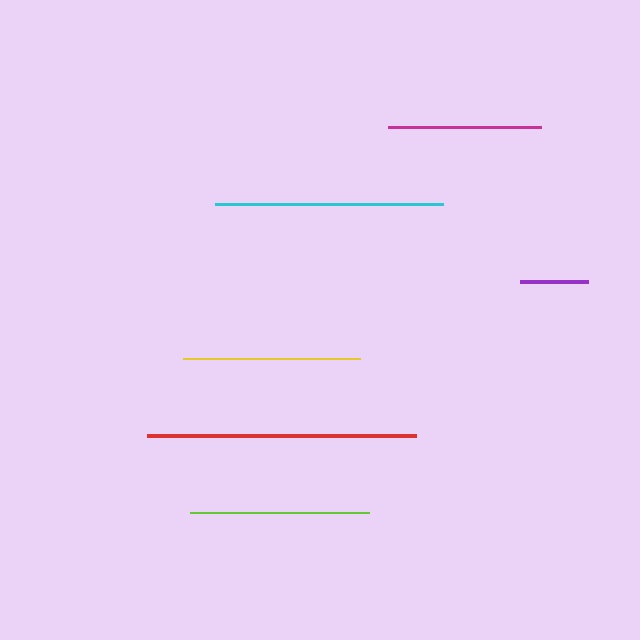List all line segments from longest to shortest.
From longest to shortest: red, cyan, lime, yellow, magenta, purple.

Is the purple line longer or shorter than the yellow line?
The yellow line is longer than the purple line.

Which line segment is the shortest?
The purple line is the shortest at approximately 69 pixels.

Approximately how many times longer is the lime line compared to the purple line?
The lime line is approximately 2.6 times the length of the purple line.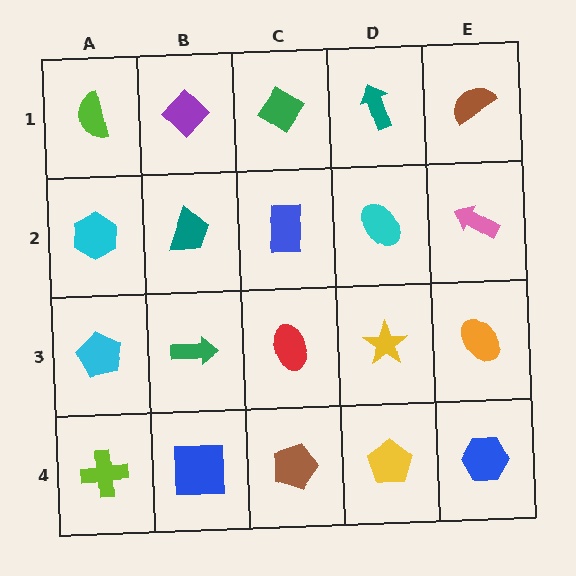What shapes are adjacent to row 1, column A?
A cyan hexagon (row 2, column A), a purple diamond (row 1, column B).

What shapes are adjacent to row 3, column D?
A cyan ellipse (row 2, column D), a yellow pentagon (row 4, column D), a red ellipse (row 3, column C), an orange ellipse (row 3, column E).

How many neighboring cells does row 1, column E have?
2.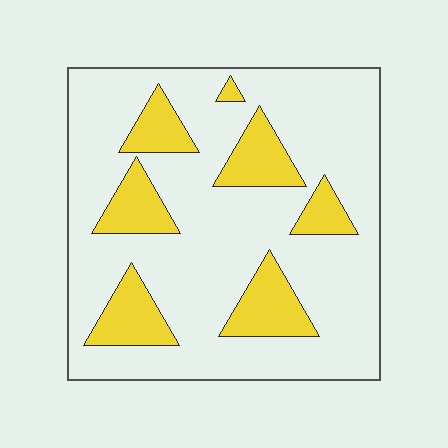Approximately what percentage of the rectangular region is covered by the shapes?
Approximately 20%.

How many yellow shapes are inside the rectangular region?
7.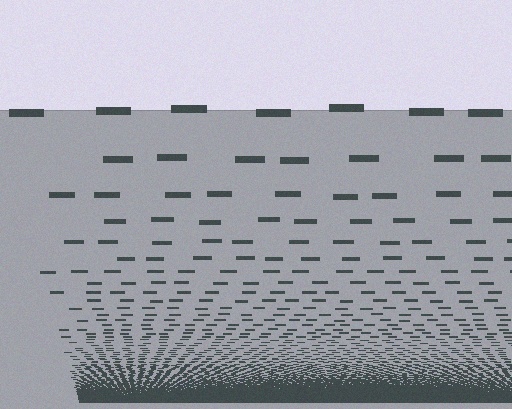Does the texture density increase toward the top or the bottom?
Density increases toward the bottom.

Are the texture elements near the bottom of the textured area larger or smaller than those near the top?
Smaller. The gradient is inverted — elements near the bottom are smaller and denser.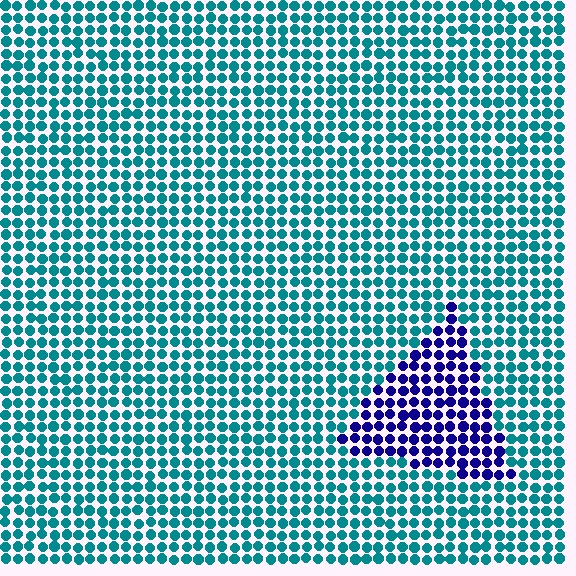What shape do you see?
I see a triangle.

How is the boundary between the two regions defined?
The boundary is defined purely by a slight shift in hue (about 64 degrees). Spacing, size, and orientation are identical on both sides.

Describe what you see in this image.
The image is filled with small teal elements in a uniform arrangement. A triangle-shaped region is visible where the elements are tinted to a slightly different hue, forming a subtle color boundary.